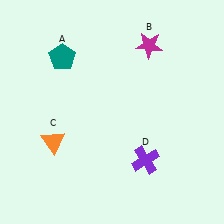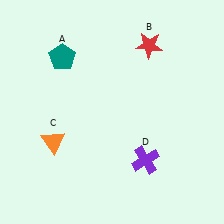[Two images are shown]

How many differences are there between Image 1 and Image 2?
There is 1 difference between the two images.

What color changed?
The star (B) changed from magenta in Image 1 to red in Image 2.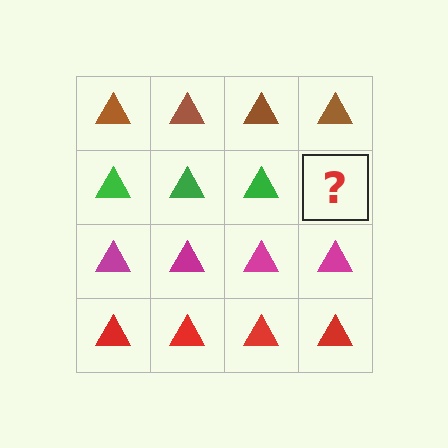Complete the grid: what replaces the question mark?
The question mark should be replaced with a green triangle.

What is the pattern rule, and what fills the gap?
The rule is that each row has a consistent color. The gap should be filled with a green triangle.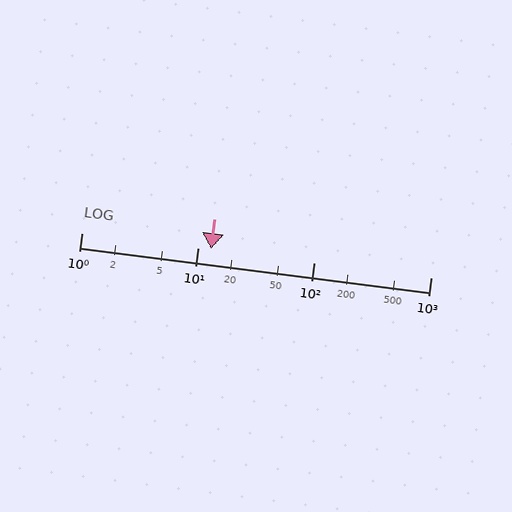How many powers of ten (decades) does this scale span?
The scale spans 3 decades, from 1 to 1000.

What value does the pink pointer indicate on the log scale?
The pointer indicates approximately 13.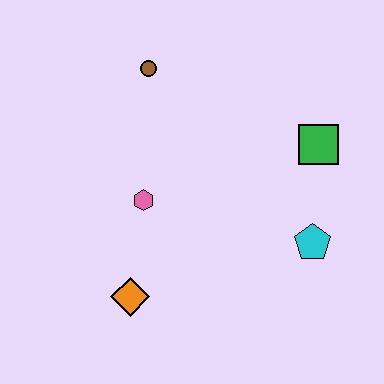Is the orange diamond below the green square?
Yes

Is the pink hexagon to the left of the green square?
Yes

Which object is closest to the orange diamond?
The pink hexagon is closest to the orange diamond.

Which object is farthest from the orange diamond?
The green square is farthest from the orange diamond.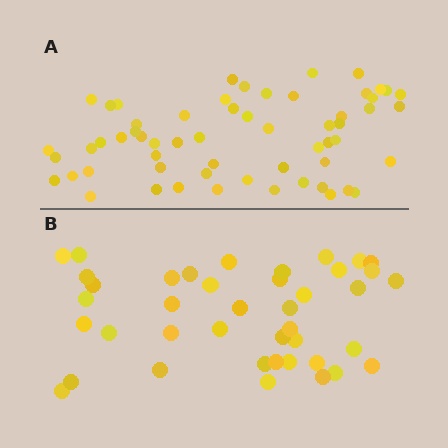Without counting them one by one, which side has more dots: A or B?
Region A (the top region) has more dots.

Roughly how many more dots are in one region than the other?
Region A has approximately 20 more dots than region B.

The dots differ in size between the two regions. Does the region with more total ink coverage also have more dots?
No. Region B has more total ink coverage because its dots are larger, but region A actually contains more individual dots. Total area can be misleading — the number of items is what matters here.